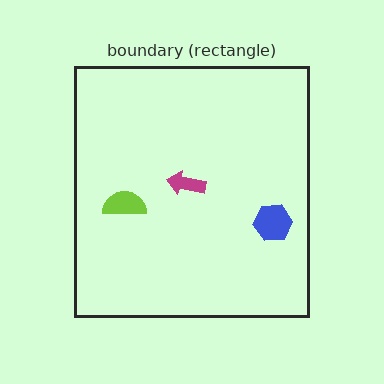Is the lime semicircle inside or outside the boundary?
Inside.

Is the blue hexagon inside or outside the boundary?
Inside.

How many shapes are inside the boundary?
3 inside, 0 outside.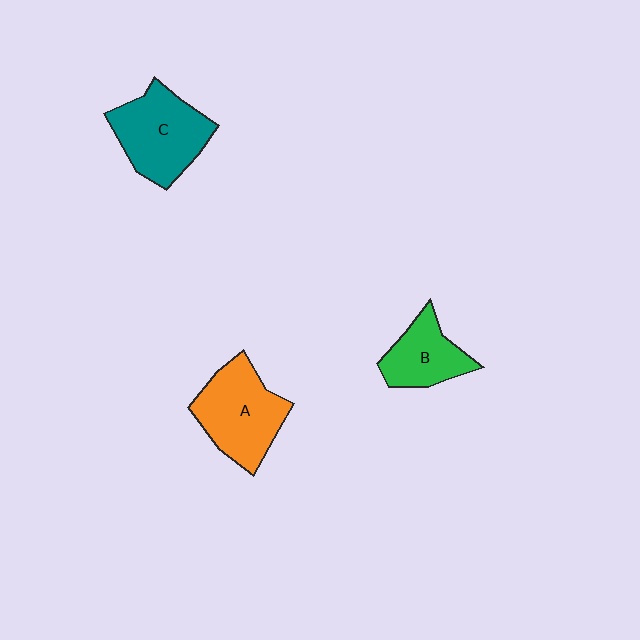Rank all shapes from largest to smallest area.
From largest to smallest: A (orange), C (teal), B (green).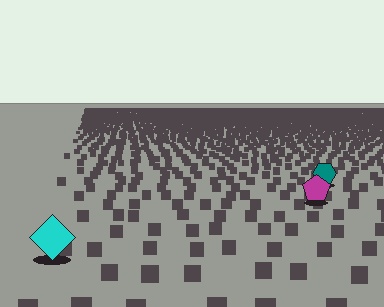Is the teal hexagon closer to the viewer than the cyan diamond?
No. The cyan diamond is closer — you can tell from the texture gradient: the ground texture is coarser near it.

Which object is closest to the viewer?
The cyan diamond is closest. The texture marks near it are larger and more spread out.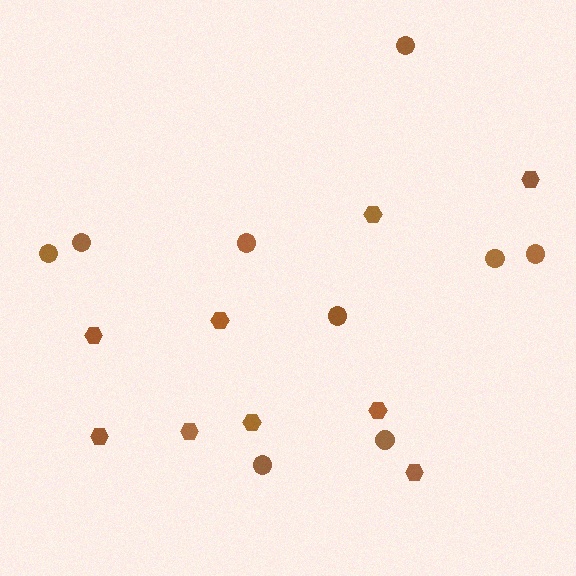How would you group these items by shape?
There are 2 groups: one group of circles (9) and one group of hexagons (9).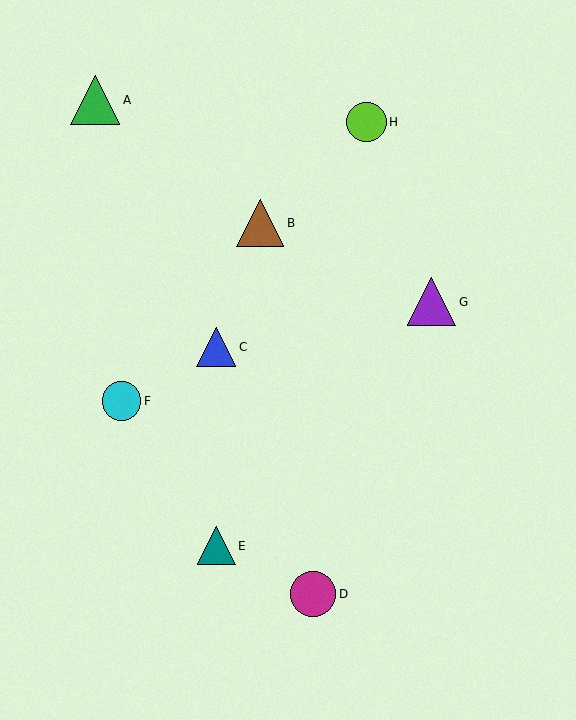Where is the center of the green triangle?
The center of the green triangle is at (95, 100).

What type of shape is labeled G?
Shape G is a purple triangle.